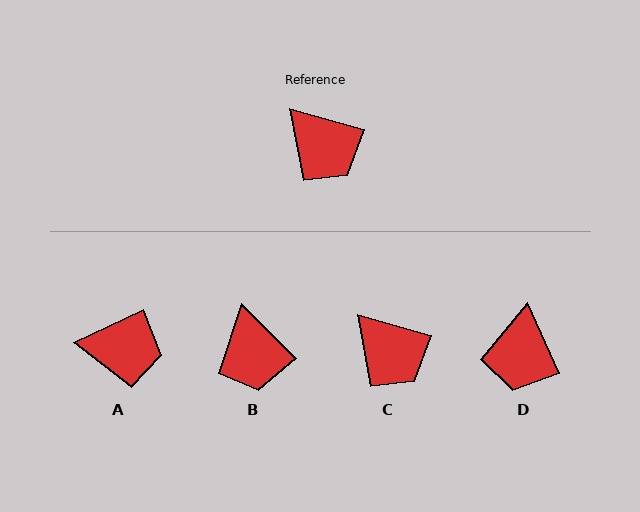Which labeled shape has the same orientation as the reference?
C.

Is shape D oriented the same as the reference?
No, it is off by about 50 degrees.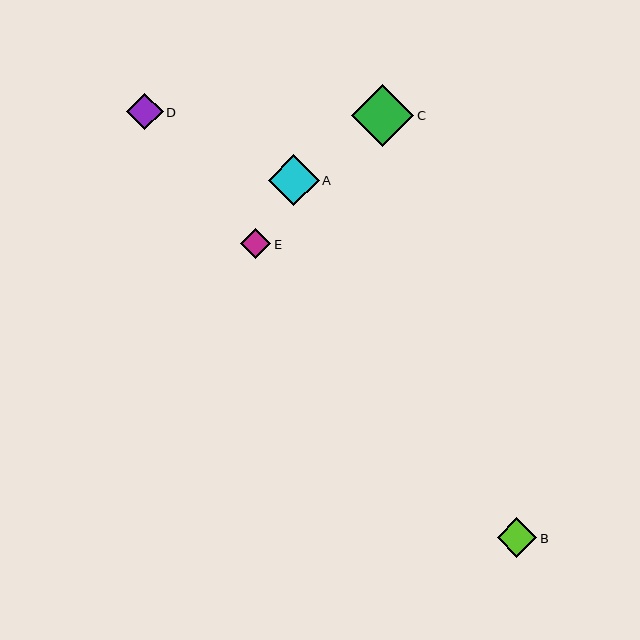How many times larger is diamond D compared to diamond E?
Diamond D is approximately 1.2 times the size of diamond E.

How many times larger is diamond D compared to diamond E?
Diamond D is approximately 1.2 times the size of diamond E.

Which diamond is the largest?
Diamond C is the largest with a size of approximately 62 pixels.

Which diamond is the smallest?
Diamond E is the smallest with a size of approximately 30 pixels.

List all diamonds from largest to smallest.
From largest to smallest: C, A, B, D, E.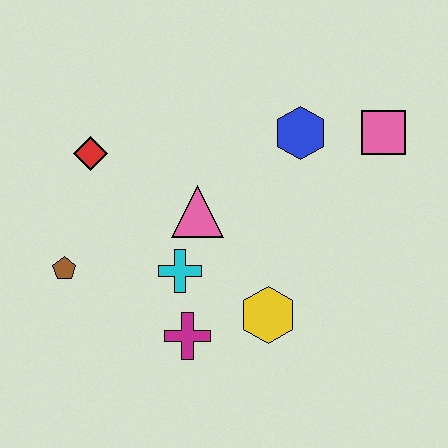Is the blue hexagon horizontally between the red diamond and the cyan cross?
No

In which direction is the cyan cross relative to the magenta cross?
The cyan cross is above the magenta cross.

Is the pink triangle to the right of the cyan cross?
Yes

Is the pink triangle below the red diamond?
Yes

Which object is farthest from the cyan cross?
The pink square is farthest from the cyan cross.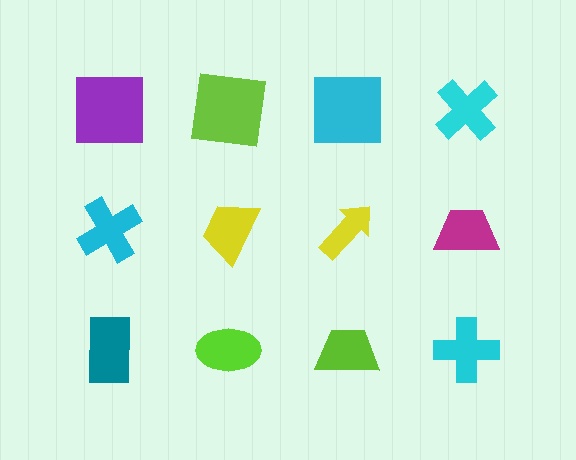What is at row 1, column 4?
A cyan cross.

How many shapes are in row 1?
4 shapes.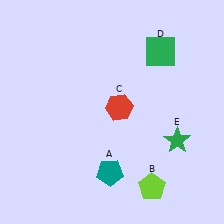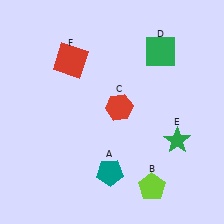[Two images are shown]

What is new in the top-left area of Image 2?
A red square (F) was added in the top-left area of Image 2.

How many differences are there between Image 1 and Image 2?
There is 1 difference between the two images.